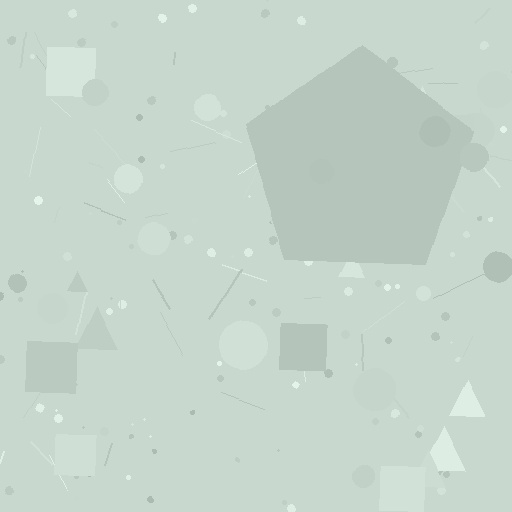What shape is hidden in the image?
A pentagon is hidden in the image.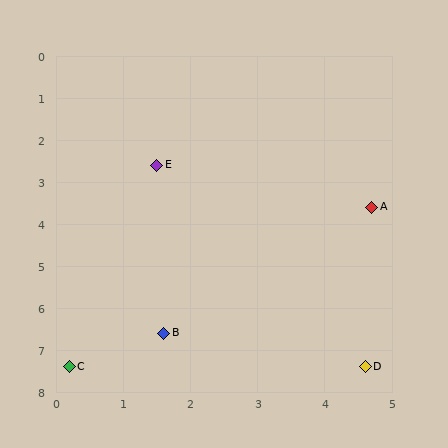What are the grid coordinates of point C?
Point C is at approximately (0.2, 7.4).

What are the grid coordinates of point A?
Point A is at approximately (4.7, 3.6).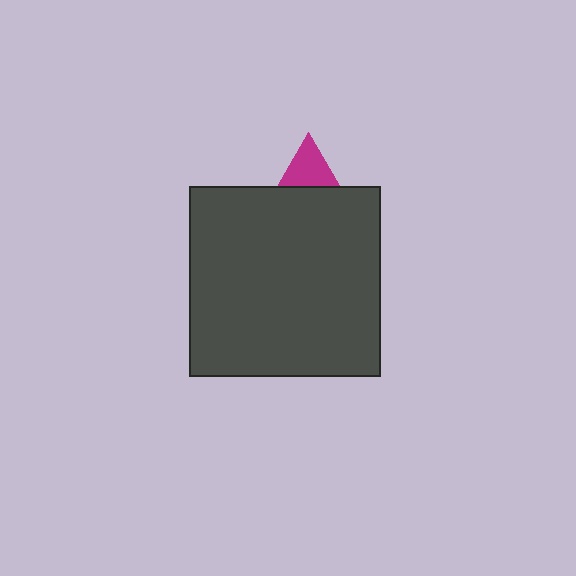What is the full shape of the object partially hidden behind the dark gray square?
The partially hidden object is a magenta triangle.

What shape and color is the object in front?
The object in front is a dark gray square.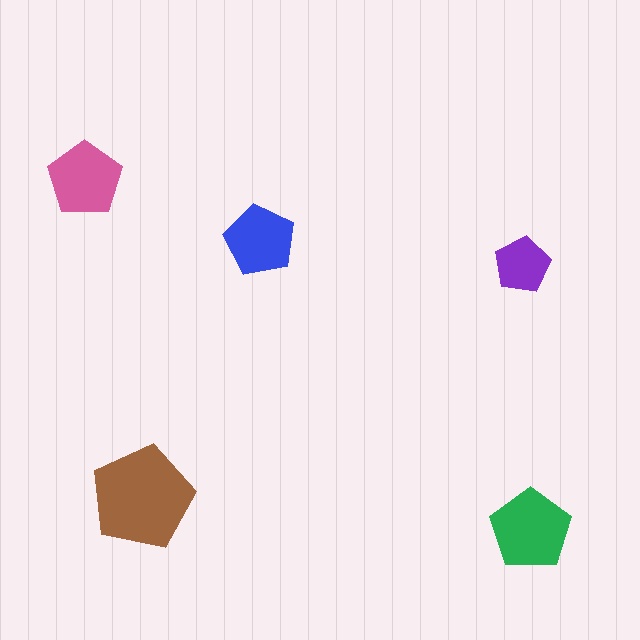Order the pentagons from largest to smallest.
the brown one, the green one, the pink one, the blue one, the purple one.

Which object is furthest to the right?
The green pentagon is rightmost.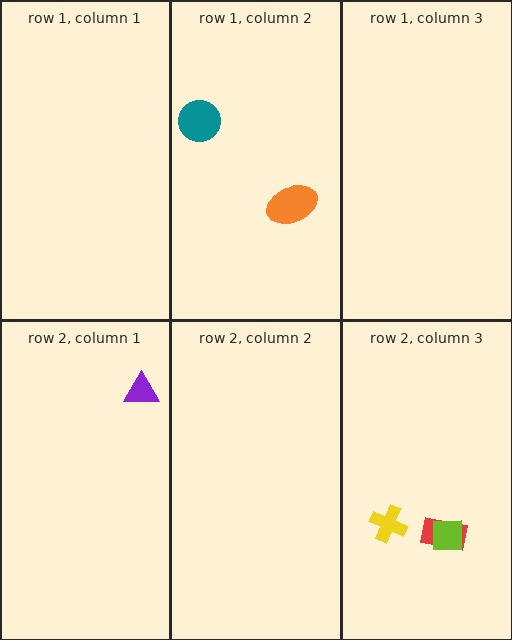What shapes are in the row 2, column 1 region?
The purple triangle.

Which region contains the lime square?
The row 2, column 3 region.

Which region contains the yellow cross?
The row 2, column 3 region.